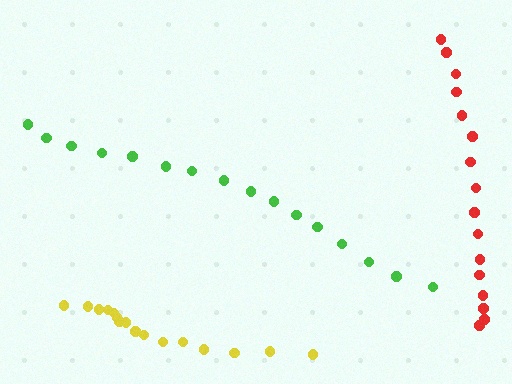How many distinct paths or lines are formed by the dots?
There are 3 distinct paths.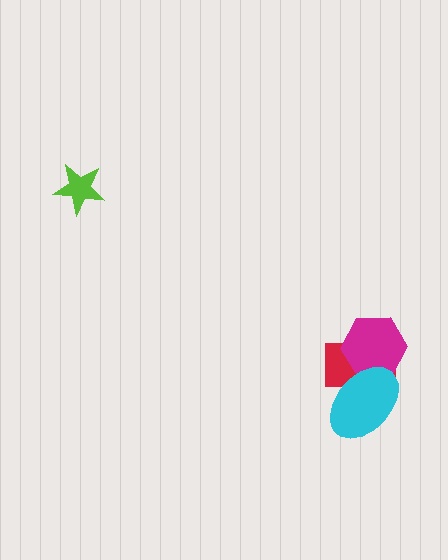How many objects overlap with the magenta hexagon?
2 objects overlap with the magenta hexagon.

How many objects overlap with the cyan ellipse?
2 objects overlap with the cyan ellipse.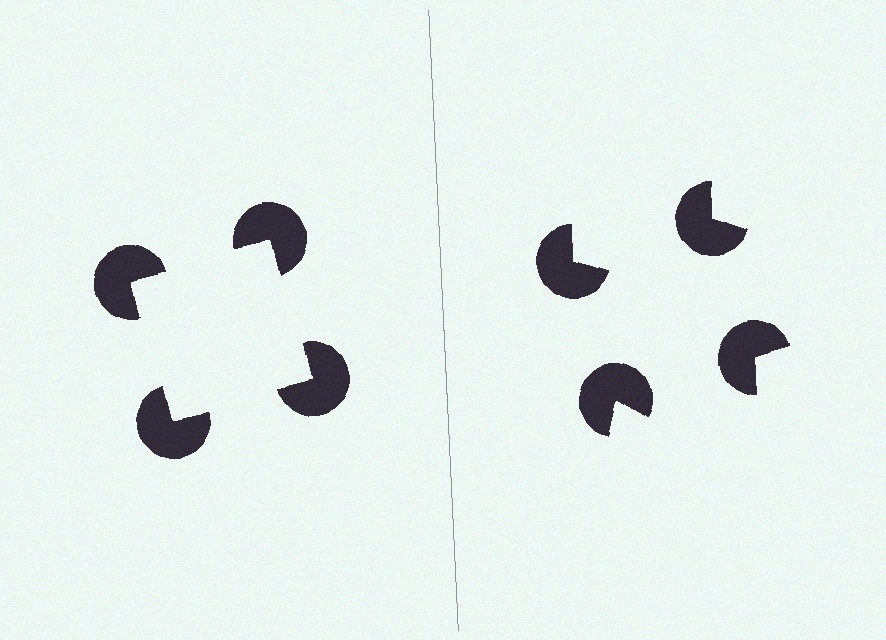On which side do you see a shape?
An illusory square appears on the left side. On the right side the wedge cuts are rotated, so no coherent shape forms.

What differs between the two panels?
The pac-man discs are positioned identically on both sides; only the wedge orientations differ. On the left they align to a square; on the right they are misaligned.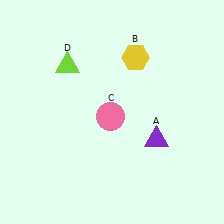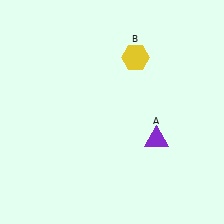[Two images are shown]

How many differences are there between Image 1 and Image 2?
There are 2 differences between the two images.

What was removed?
The pink circle (C), the lime triangle (D) were removed in Image 2.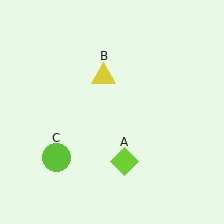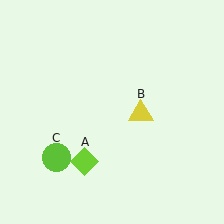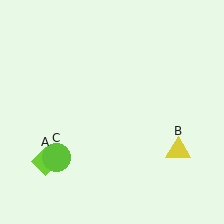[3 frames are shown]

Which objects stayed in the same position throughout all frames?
Lime circle (object C) remained stationary.